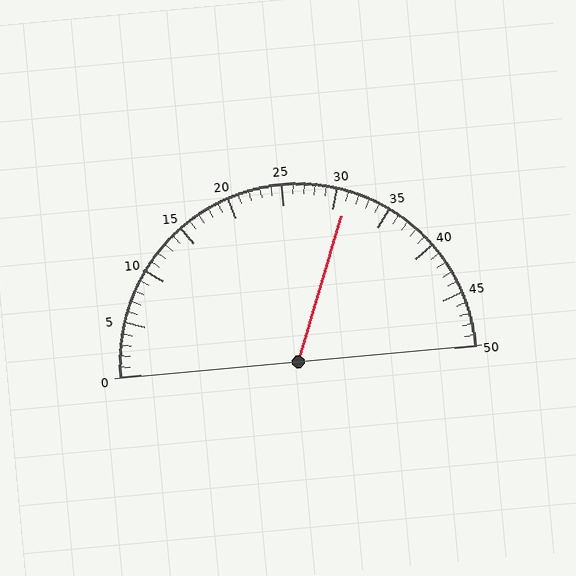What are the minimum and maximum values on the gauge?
The gauge ranges from 0 to 50.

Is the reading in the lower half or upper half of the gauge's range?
The reading is in the upper half of the range (0 to 50).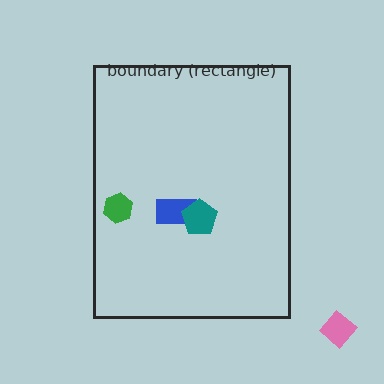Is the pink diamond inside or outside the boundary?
Outside.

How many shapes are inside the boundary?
3 inside, 1 outside.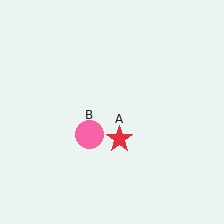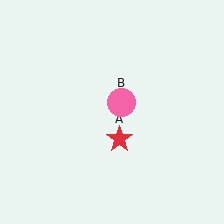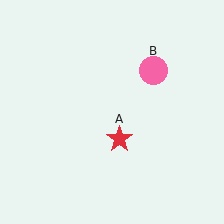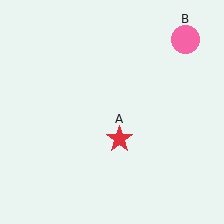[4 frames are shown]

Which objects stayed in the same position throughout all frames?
Red star (object A) remained stationary.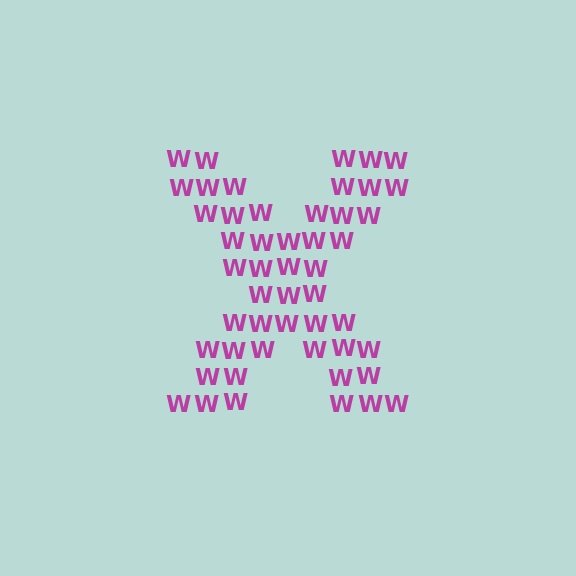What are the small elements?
The small elements are letter W's.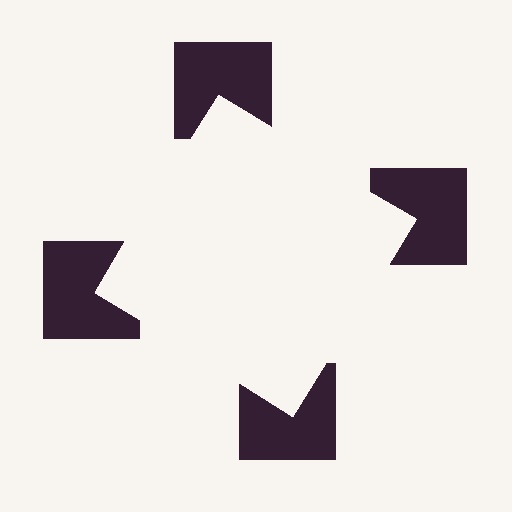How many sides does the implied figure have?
4 sides.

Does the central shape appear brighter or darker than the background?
It typically appears slightly brighter than the background, even though no actual brightness change is drawn.